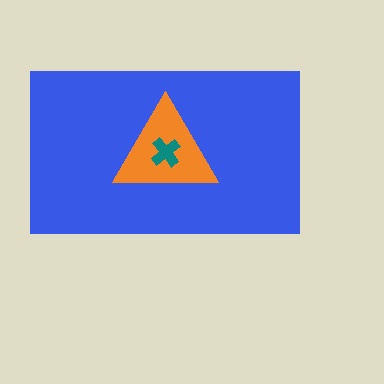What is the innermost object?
The teal cross.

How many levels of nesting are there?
3.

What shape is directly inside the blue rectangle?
The orange triangle.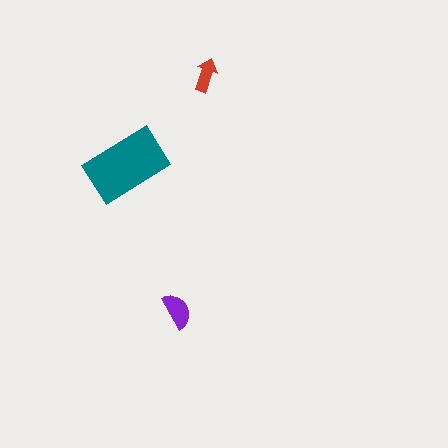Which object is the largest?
The teal rectangle.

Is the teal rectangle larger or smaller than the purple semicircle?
Larger.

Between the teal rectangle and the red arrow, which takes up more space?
The teal rectangle.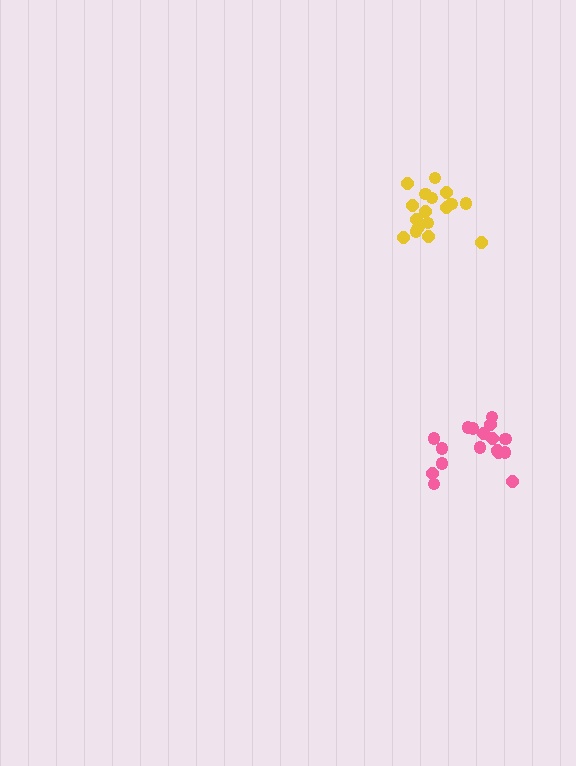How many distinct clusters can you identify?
There are 2 distinct clusters.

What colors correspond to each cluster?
The clusters are colored: pink, yellow.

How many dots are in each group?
Group 1: 17 dots, Group 2: 17 dots (34 total).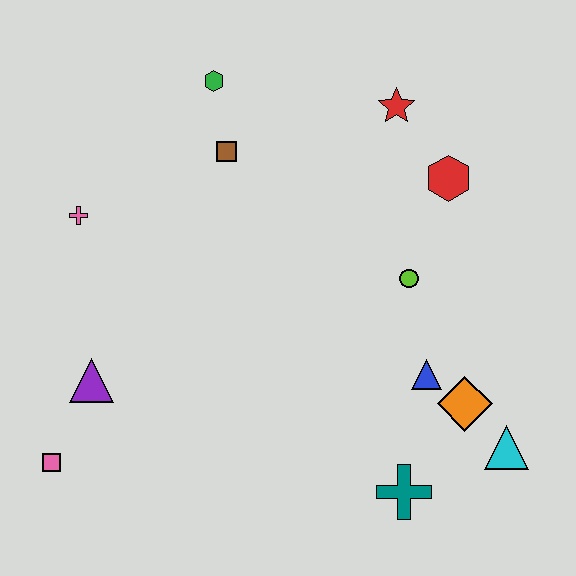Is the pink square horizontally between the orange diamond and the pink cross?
No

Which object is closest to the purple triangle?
The pink square is closest to the purple triangle.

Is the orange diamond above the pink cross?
No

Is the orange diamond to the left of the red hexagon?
No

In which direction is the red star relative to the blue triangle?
The red star is above the blue triangle.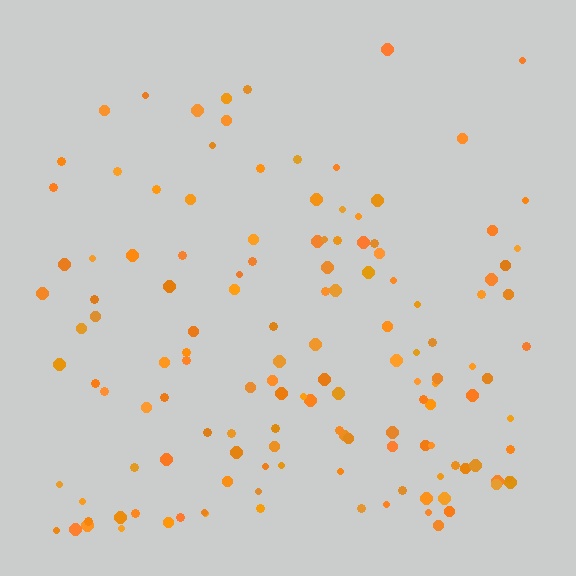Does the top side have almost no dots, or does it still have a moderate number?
Still a moderate number, just noticeably fewer than the bottom.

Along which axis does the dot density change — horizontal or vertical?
Vertical.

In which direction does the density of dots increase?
From top to bottom, with the bottom side densest.